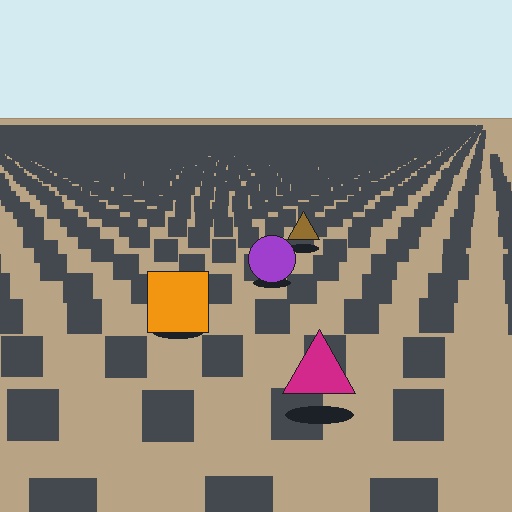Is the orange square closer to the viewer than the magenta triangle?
No. The magenta triangle is closer — you can tell from the texture gradient: the ground texture is coarser near it.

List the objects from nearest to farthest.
From nearest to farthest: the magenta triangle, the orange square, the purple circle, the brown triangle.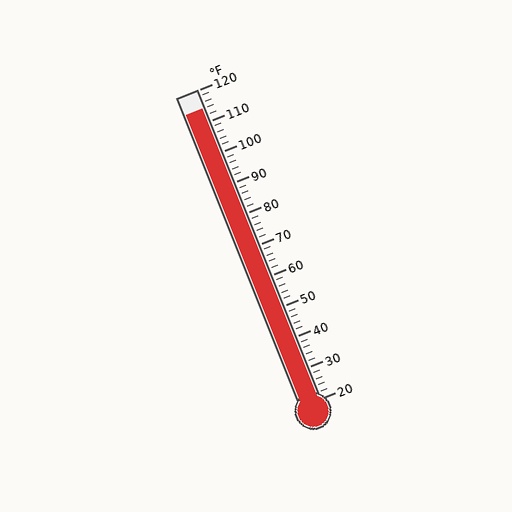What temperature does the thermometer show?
The thermometer shows approximately 114°F.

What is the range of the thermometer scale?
The thermometer scale ranges from 20°F to 120°F.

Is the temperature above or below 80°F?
The temperature is above 80°F.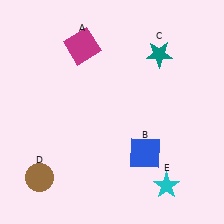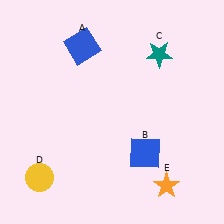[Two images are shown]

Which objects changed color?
A changed from magenta to blue. D changed from brown to yellow. E changed from cyan to orange.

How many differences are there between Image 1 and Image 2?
There are 3 differences between the two images.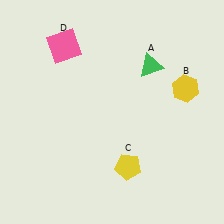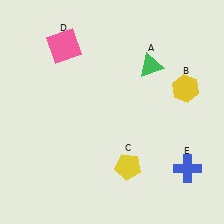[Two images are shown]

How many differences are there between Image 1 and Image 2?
There is 1 difference between the two images.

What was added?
A blue cross (E) was added in Image 2.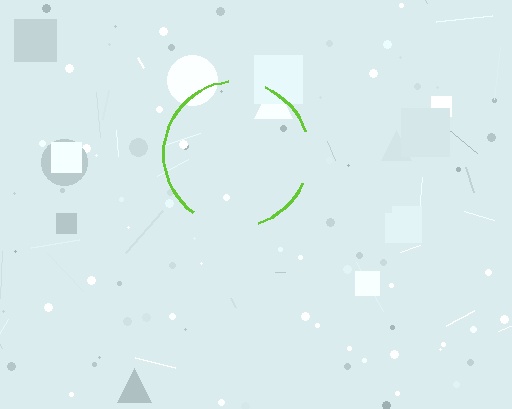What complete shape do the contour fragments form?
The contour fragments form a circle.